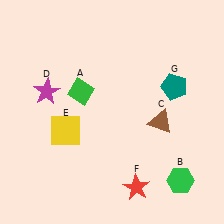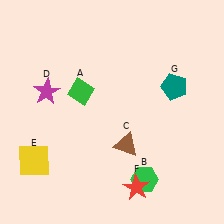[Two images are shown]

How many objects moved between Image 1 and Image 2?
3 objects moved between the two images.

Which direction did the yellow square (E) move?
The yellow square (E) moved left.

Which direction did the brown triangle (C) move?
The brown triangle (C) moved left.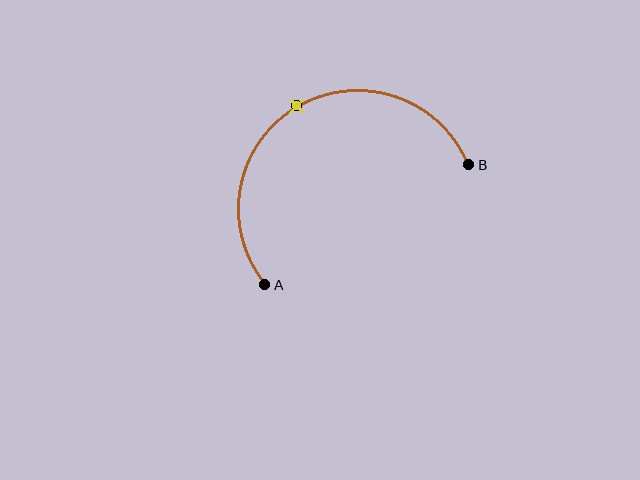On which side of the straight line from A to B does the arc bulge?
The arc bulges above the straight line connecting A and B.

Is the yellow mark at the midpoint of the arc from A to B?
Yes. The yellow mark lies on the arc at equal arc-length from both A and B — it is the arc midpoint.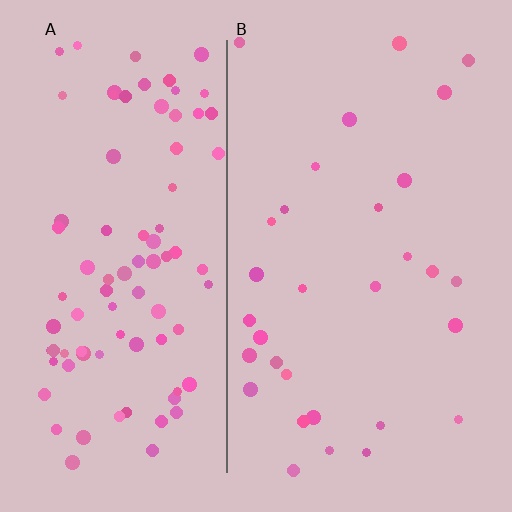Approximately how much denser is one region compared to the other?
Approximately 2.9× — region A over region B.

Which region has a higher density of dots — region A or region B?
A (the left).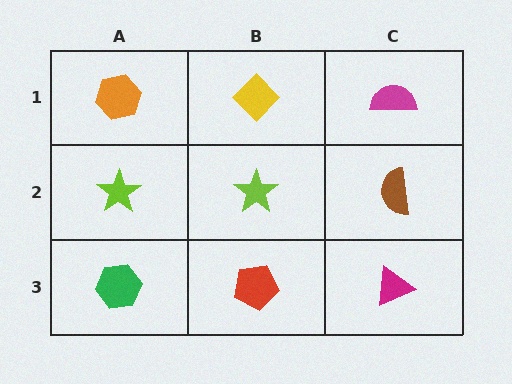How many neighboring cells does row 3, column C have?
2.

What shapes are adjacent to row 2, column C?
A magenta semicircle (row 1, column C), a magenta triangle (row 3, column C), a lime star (row 2, column B).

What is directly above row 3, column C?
A brown semicircle.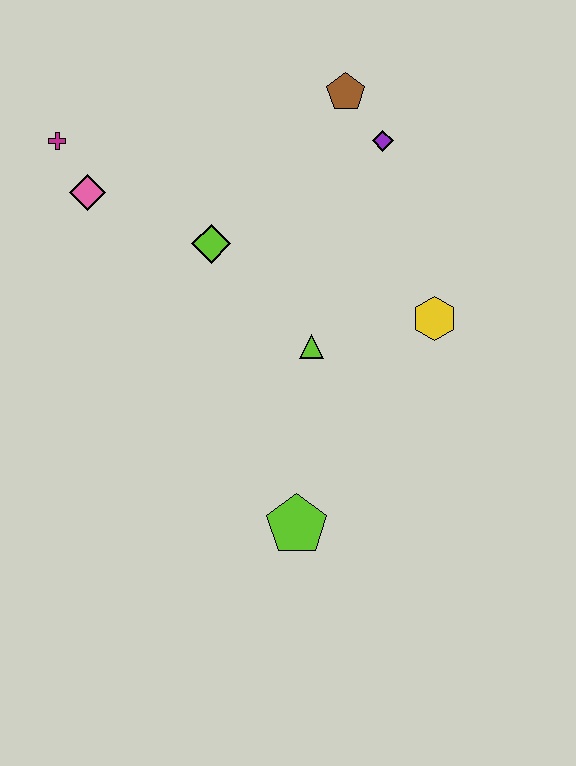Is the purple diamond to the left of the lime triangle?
No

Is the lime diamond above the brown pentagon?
No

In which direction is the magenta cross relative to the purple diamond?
The magenta cross is to the left of the purple diamond.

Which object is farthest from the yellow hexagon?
The magenta cross is farthest from the yellow hexagon.